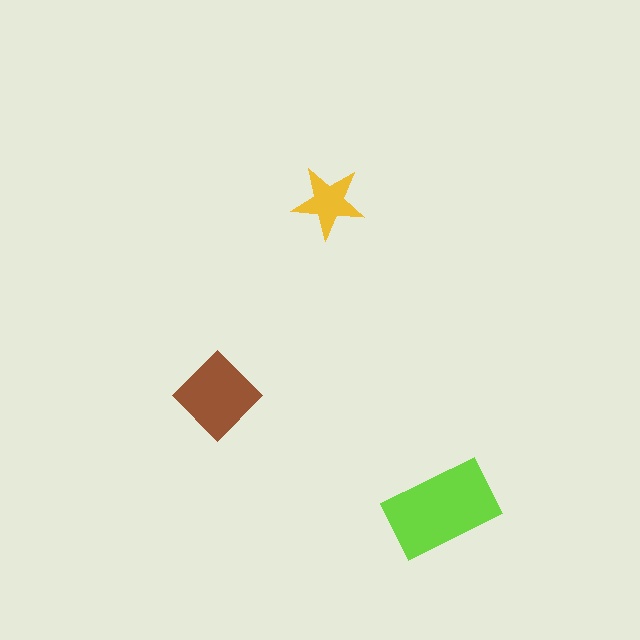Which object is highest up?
The yellow star is topmost.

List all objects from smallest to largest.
The yellow star, the brown diamond, the lime rectangle.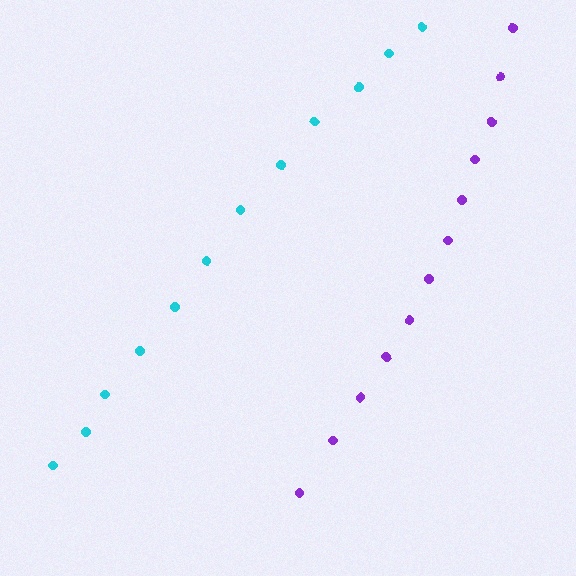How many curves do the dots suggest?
There are 2 distinct paths.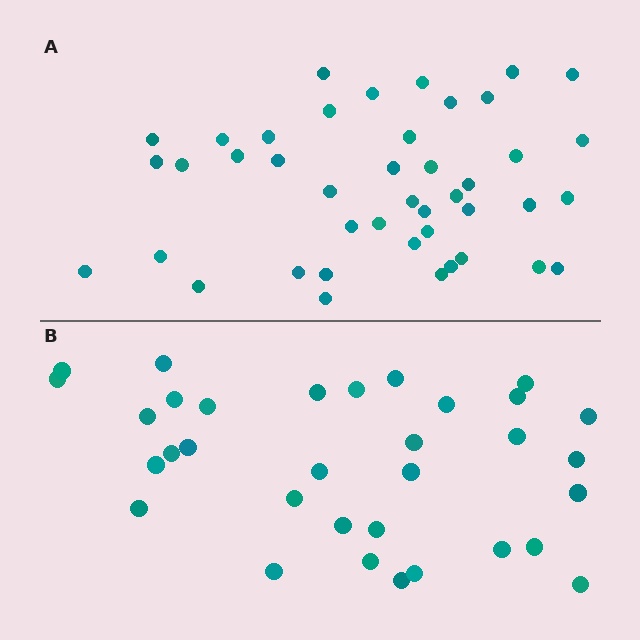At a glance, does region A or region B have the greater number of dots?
Region A (the top region) has more dots.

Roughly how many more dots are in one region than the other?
Region A has roughly 10 or so more dots than region B.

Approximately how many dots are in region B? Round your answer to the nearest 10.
About 30 dots. (The exact count is 33, which rounds to 30.)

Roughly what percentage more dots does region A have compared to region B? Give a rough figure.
About 30% more.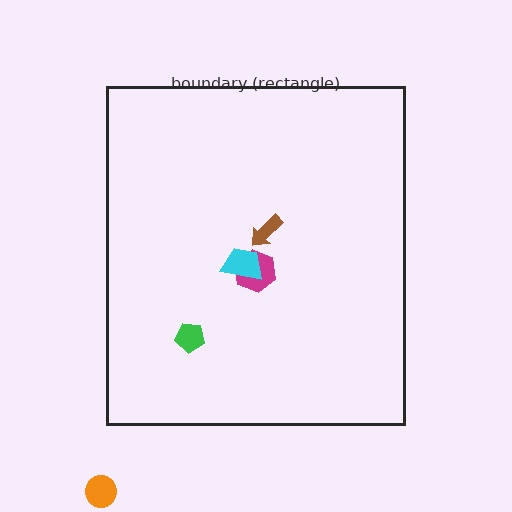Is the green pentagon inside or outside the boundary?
Inside.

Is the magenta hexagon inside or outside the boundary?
Inside.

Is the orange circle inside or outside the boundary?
Outside.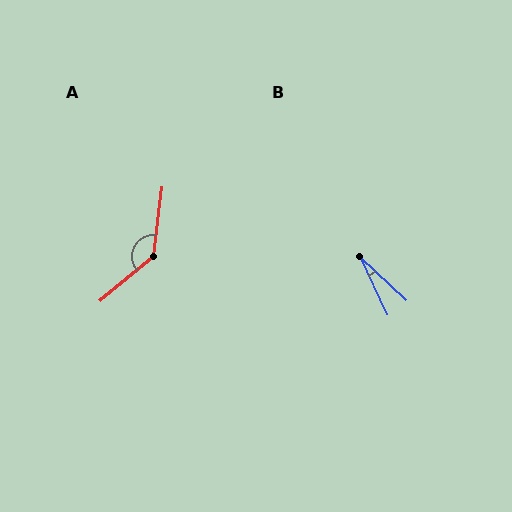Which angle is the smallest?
B, at approximately 22 degrees.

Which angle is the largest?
A, at approximately 136 degrees.